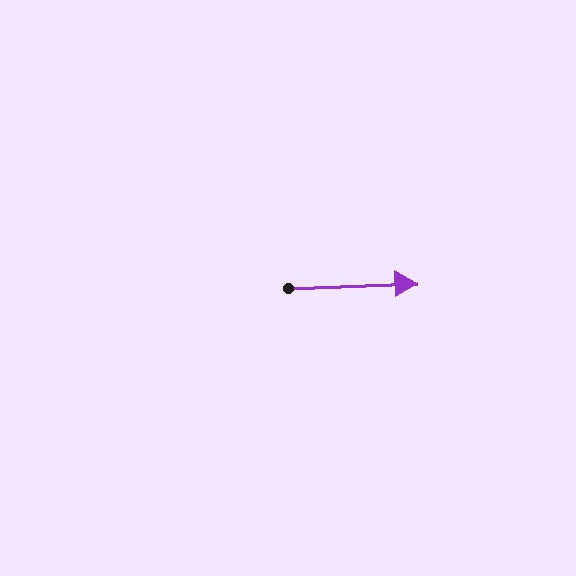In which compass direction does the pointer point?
East.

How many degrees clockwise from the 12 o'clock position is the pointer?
Approximately 88 degrees.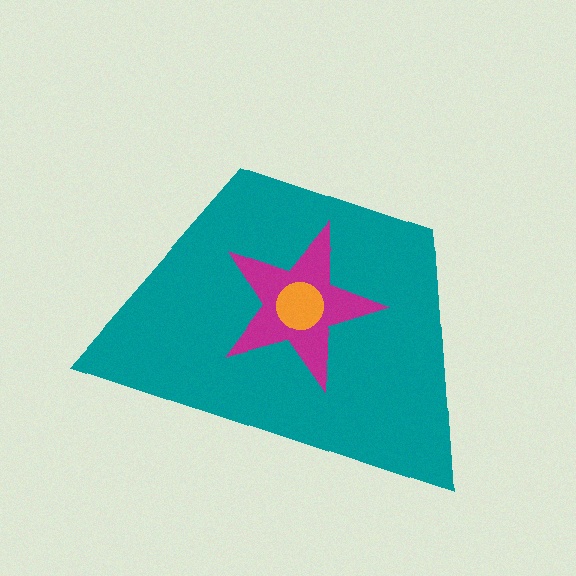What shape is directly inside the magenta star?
The orange circle.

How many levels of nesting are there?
3.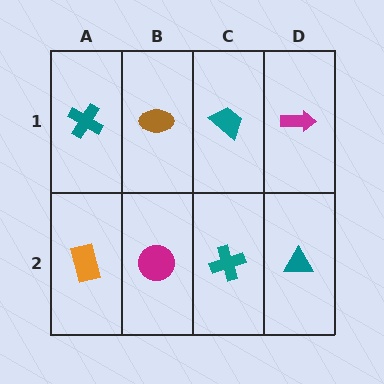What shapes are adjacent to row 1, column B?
A magenta circle (row 2, column B), a teal cross (row 1, column A), a teal trapezoid (row 1, column C).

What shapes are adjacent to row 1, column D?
A teal triangle (row 2, column D), a teal trapezoid (row 1, column C).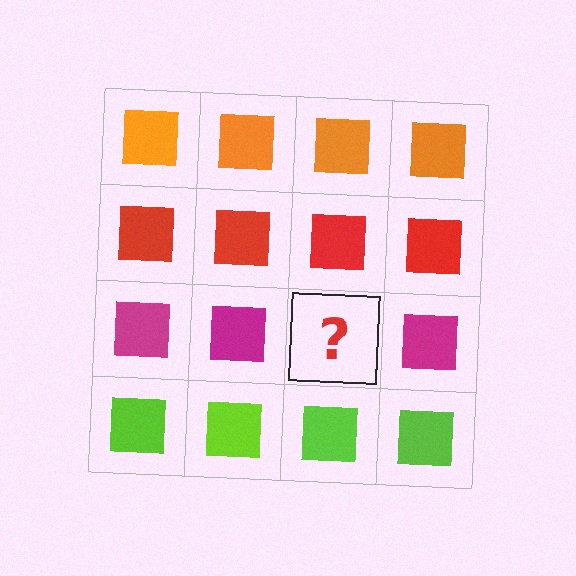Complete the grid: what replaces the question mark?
The question mark should be replaced with a magenta square.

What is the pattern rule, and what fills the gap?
The rule is that each row has a consistent color. The gap should be filled with a magenta square.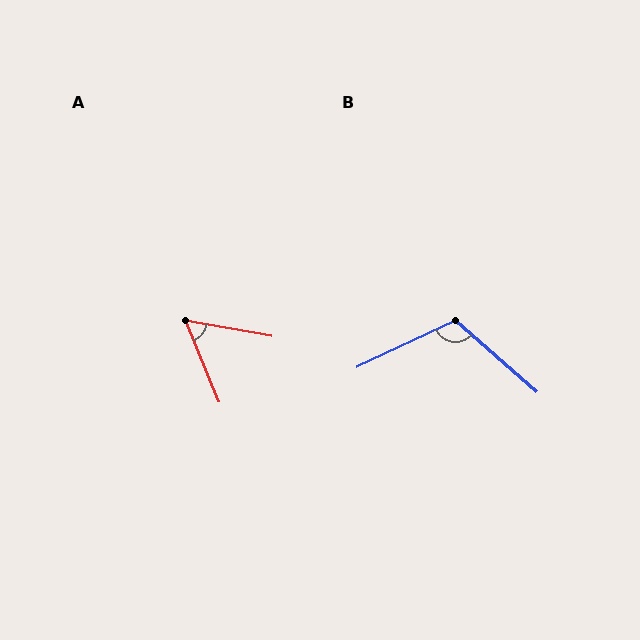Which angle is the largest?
B, at approximately 113 degrees.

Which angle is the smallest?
A, at approximately 57 degrees.